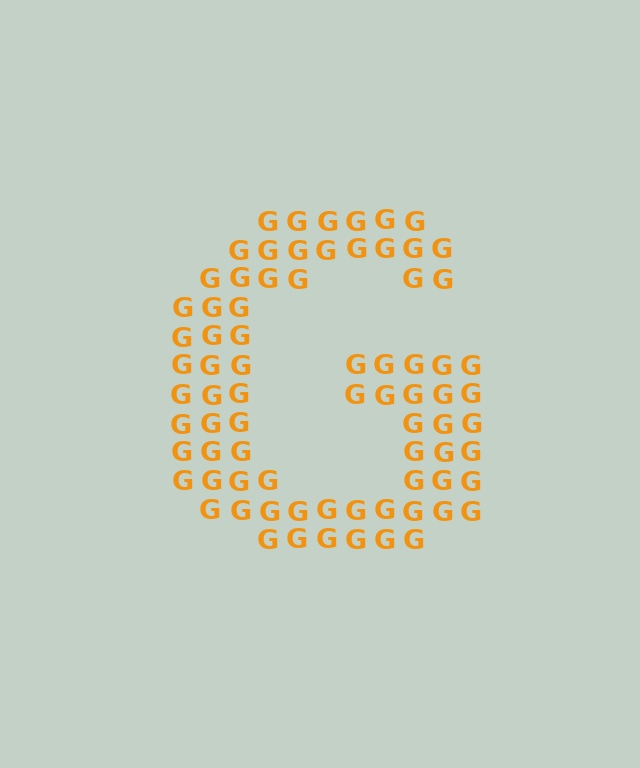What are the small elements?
The small elements are letter G's.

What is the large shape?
The large shape is the letter G.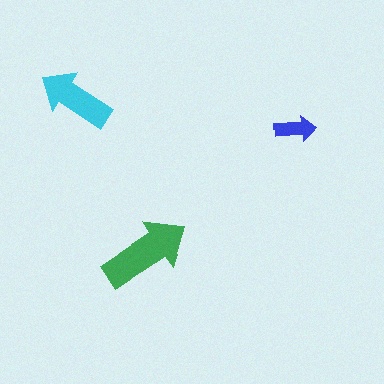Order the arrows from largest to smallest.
the green one, the cyan one, the blue one.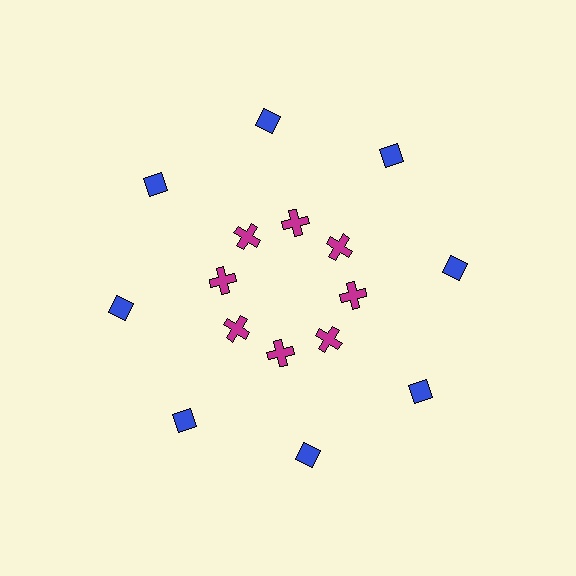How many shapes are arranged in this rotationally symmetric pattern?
There are 16 shapes, arranged in 8 groups of 2.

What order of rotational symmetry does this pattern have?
This pattern has 8-fold rotational symmetry.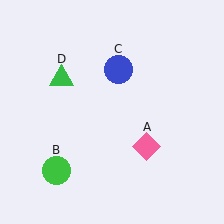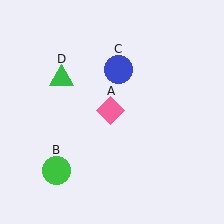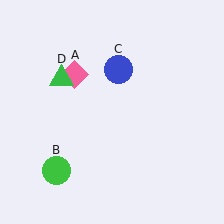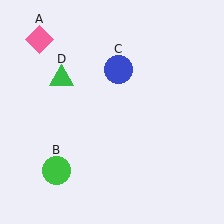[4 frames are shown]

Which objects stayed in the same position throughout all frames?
Green circle (object B) and blue circle (object C) and green triangle (object D) remained stationary.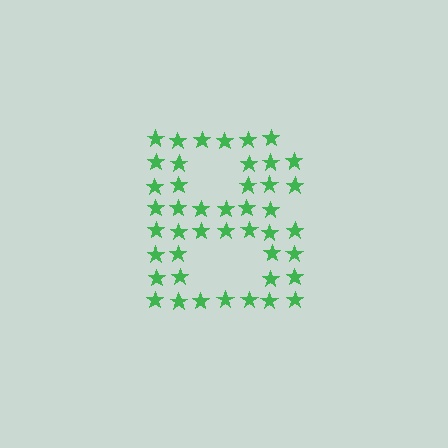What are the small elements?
The small elements are stars.